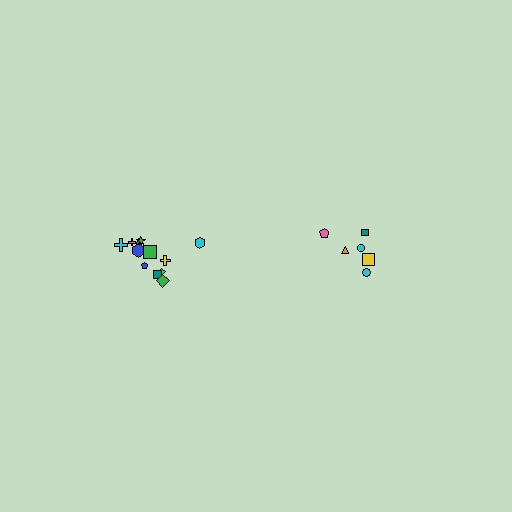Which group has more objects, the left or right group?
The left group.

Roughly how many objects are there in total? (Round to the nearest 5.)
Roughly 20 objects in total.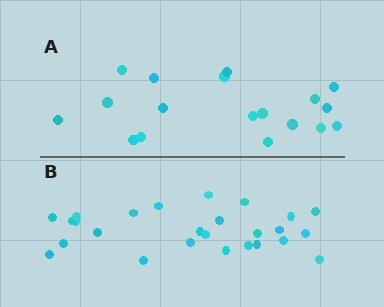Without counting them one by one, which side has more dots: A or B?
Region B (the bottom region) has more dots.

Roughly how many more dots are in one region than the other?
Region B has roughly 8 or so more dots than region A.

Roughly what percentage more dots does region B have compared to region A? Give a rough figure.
About 45% more.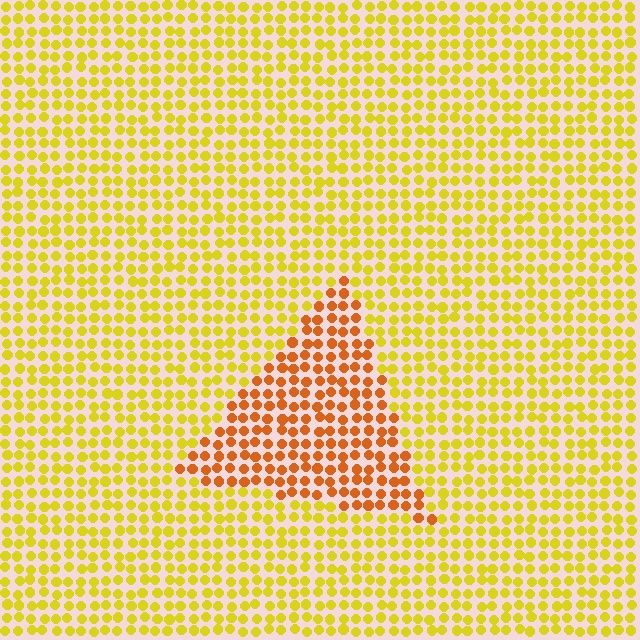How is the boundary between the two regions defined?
The boundary is defined purely by a slight shift in hue (about 35 degrees). Spacing, size, and orientation are identical on both sides.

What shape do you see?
I see a triangle.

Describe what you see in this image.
The image is filled with small yellow elements in a uniform arrangement. A triangle-shaped region is visible where the elements are tinted to a slightly different hue, forming a subtle color boundary.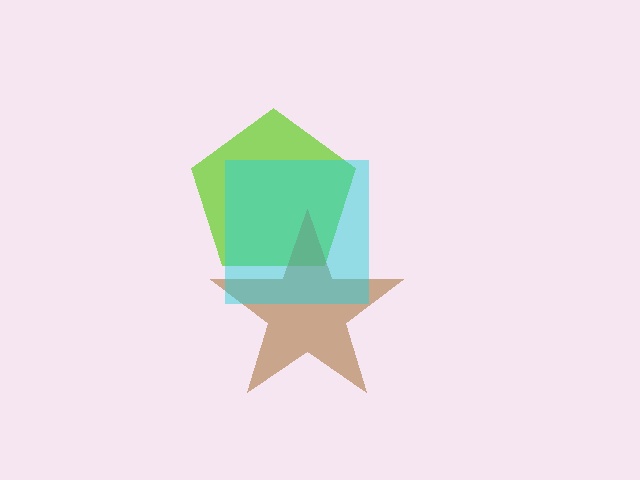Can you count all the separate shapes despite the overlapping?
Yes, there are 3 separate shapes.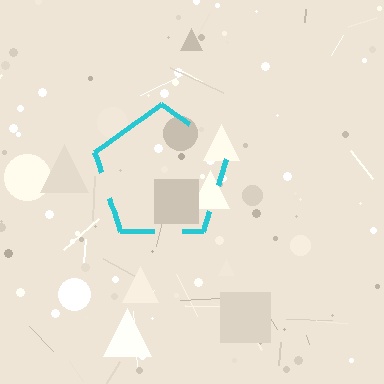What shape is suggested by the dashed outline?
The dashed outline suggests a pentagon.